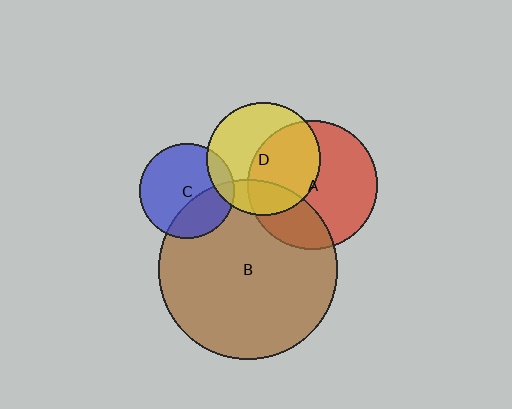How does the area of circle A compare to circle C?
Approximately 1.9 times.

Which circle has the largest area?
Circle B (brown).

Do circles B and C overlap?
Yes.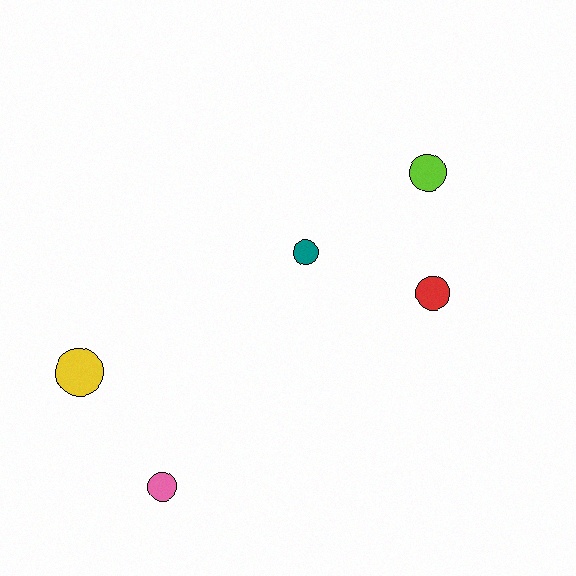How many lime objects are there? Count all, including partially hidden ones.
There is 1 lime object.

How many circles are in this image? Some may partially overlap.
There are 5 circles.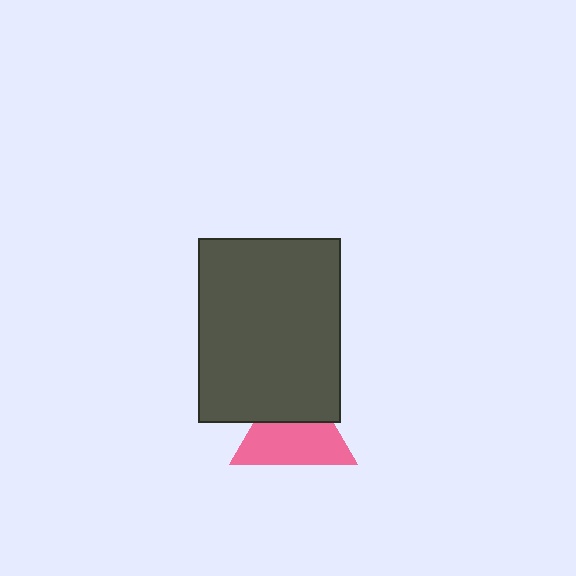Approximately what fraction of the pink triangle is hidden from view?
Roughly 39% of the pink triangle is hidden behind the dark gray rectangle.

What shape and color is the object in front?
The object in front is a dark gray rectangle.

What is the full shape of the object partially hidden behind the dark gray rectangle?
The partially hidden object is a pink triangle.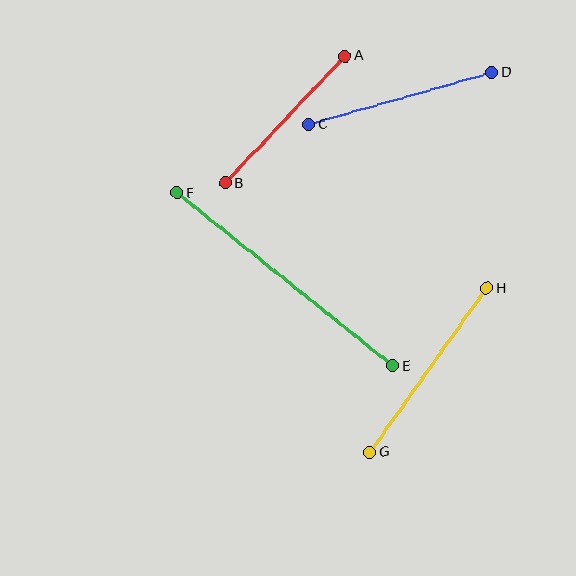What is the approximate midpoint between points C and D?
The midpoint is at approximately (400, 99) pixels.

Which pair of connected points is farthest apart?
Points E and F are farthest apart.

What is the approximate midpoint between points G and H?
The midpoint is at approximately (429, 370) pixels.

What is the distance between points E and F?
The distance is approximately 276 pixels.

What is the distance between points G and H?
The distance is approximately 201 pixels.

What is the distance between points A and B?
The distance is approximately 175 pixels.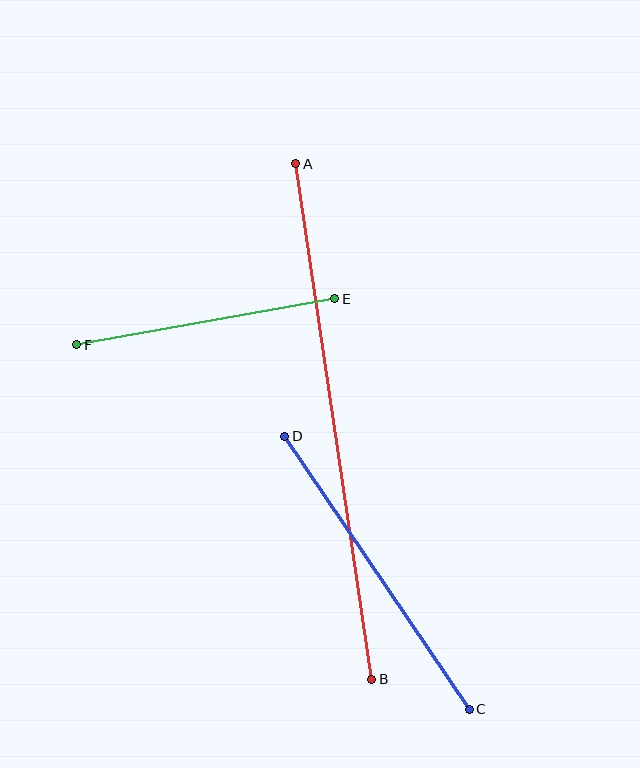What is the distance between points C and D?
The distance is approximately 329 pixels.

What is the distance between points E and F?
The distance is approximately 262 pixels.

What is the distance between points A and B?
The distance is approximately 521 pixels.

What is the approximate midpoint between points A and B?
The midpoint is at approximately (334, 422) pixels.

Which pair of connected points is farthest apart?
Points A and B are farthest apart.